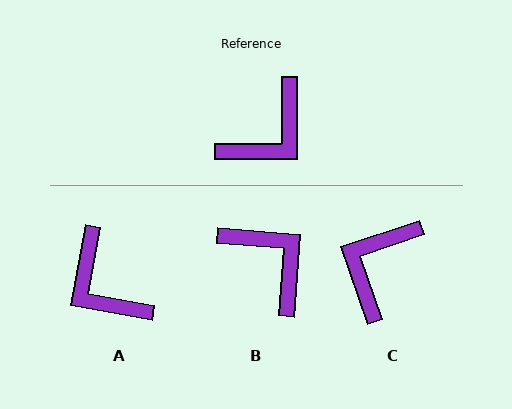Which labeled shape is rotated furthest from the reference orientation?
C, about 161 degrees away.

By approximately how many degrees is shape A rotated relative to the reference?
Approximately 100 degrees clockwise.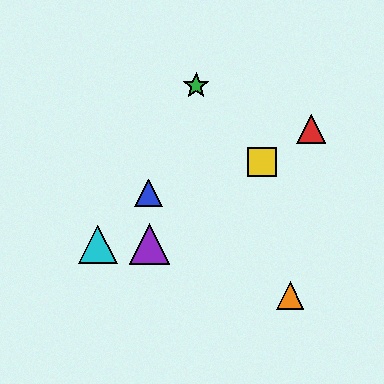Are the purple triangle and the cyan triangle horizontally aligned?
Yes, both are at y≈244.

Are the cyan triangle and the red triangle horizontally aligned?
No, the cyan triangle is at y≈244 and the red triangle is at y≈129.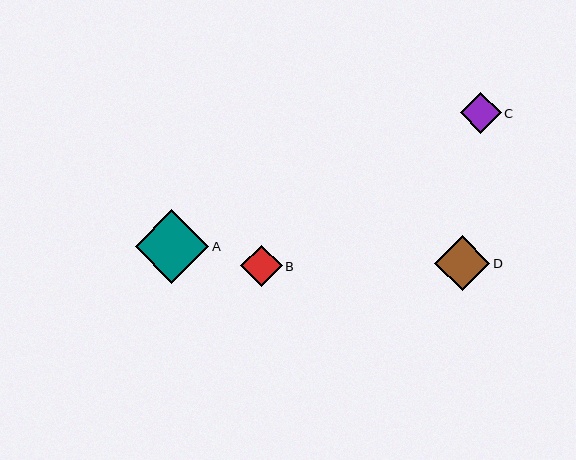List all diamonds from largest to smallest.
From largest to smallest: A, D, B, C.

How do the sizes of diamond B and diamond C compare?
Diamond B and diamond C are approximately the same size.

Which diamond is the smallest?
Diamond C is the smallest with a size of approximately 41 pixels.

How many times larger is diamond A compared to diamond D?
Diamond A is approximately 1.3 times the size of diamond D.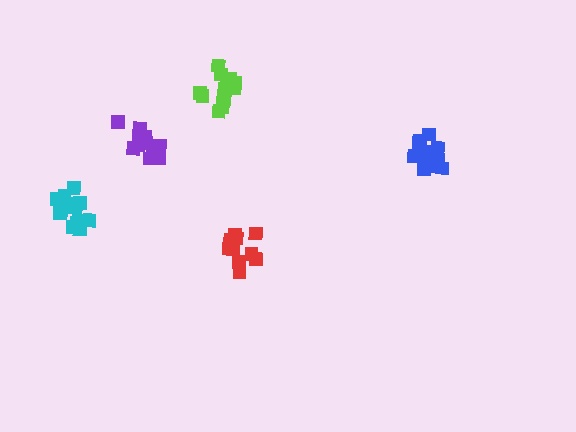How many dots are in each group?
Group 1: 11 dots, Group 2: 13 dots, Group 3: 14 dots, Group 4: 13 dots, Group 5: 15 dots (66 total).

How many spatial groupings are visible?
There are 5 spatial groupings.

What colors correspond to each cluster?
The clusters are colored: red, blue, lime, purple, cyan.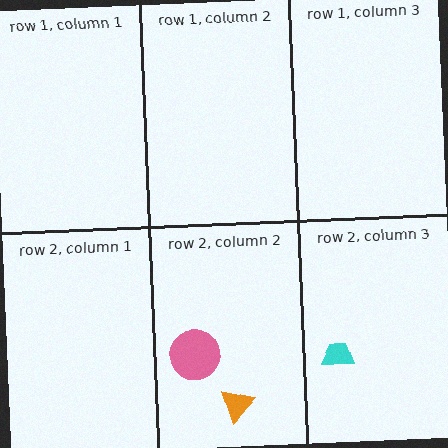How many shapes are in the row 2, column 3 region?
1.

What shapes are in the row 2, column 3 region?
The cyan trapezoid.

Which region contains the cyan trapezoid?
The row 2, column 3 region.